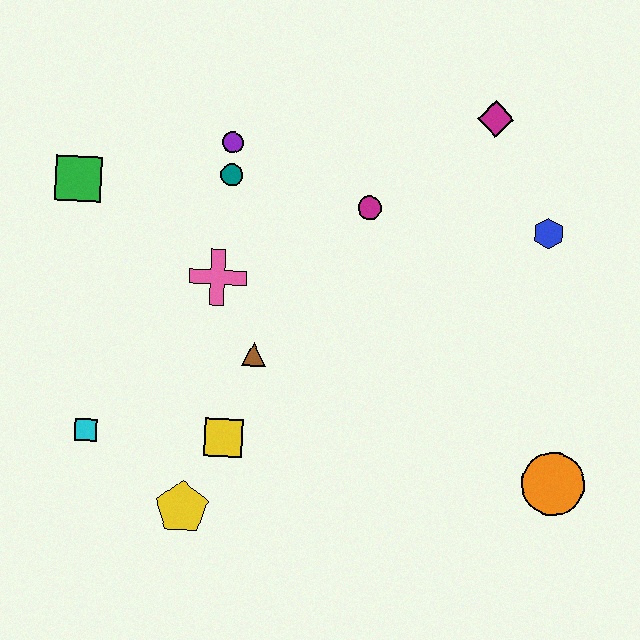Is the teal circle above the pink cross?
Yes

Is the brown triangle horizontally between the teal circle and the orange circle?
Yes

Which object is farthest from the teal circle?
The orange circle is farthest from the teal circle.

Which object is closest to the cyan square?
The yellow pentagon is closest to the cyan square.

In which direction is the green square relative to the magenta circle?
The green square is to the left of the magenta circle.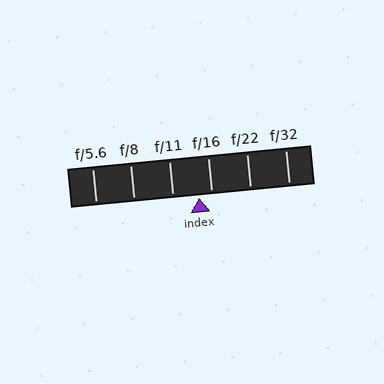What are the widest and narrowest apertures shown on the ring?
The widest aperture shown is f/5.6 and the narrowest is f/32.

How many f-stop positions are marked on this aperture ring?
There are 6 f-stop positions marked.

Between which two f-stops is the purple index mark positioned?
The index mark is between f/11 and f/16.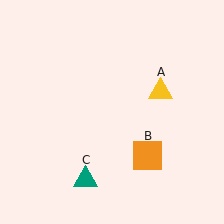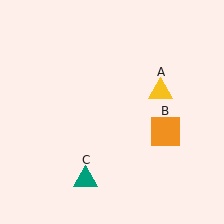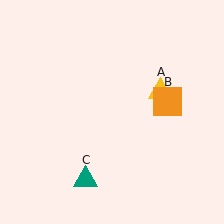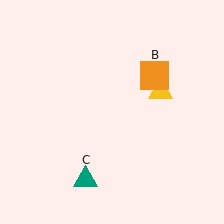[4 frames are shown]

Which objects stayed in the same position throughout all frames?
Yellow triangle (object A) and teal triangle (object C) remained stationary.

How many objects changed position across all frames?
1 object changed position: orange square (object B).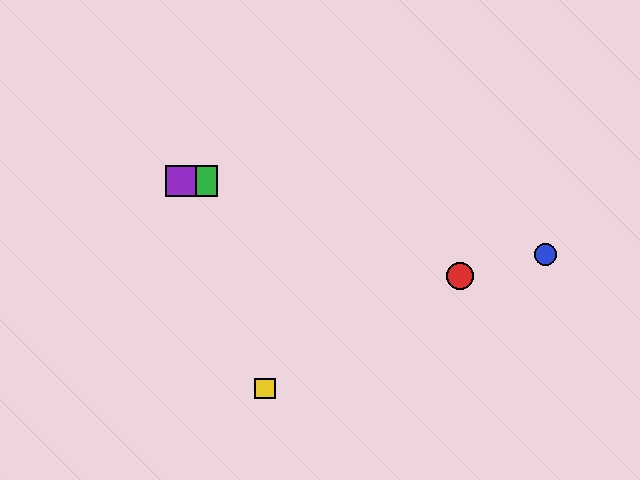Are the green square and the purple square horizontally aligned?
Yes, both are at y≈181.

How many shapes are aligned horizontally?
2 shapes (the green square, the purple square) are aligned horizontally.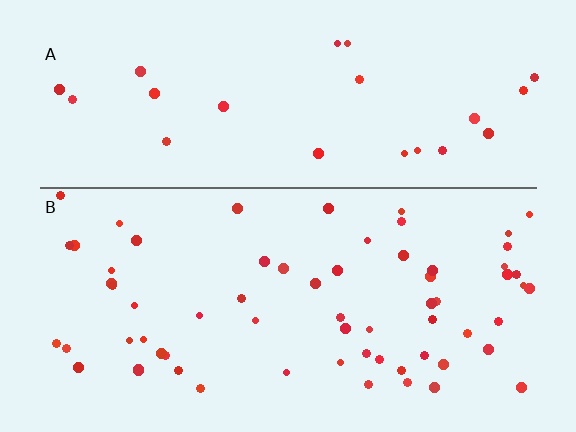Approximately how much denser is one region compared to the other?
Approximately 2.6× — region B over region A.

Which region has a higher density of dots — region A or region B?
B (the bottom).